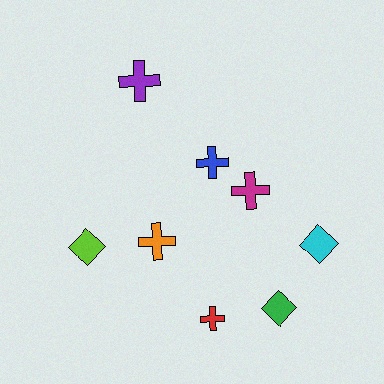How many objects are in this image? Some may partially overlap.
There are 8 objects.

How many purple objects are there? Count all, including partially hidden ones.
There is 1 purple object.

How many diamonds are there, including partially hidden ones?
There are 3 diamonds.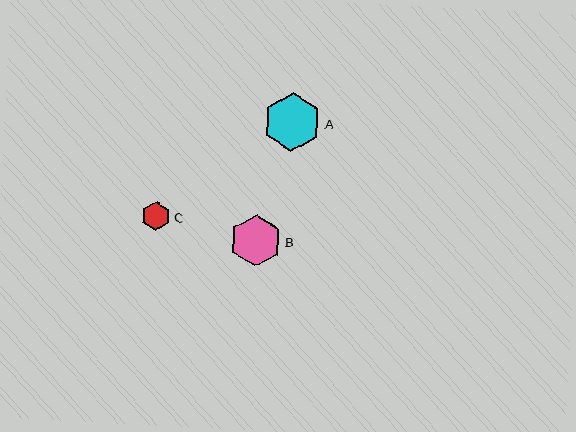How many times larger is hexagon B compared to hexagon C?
Hexagon B is approximately 1.8 times the size of hexagon C.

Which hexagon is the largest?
Hexagon A is the largest with a size of approximately 59 pixels.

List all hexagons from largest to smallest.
From largest to smallest: A, B, C.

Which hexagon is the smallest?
Hexagon C is the smallest with a size of approximately 29 pixels.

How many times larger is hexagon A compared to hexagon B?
Hexagon A is approximately 1.1 times the size of hexagon B.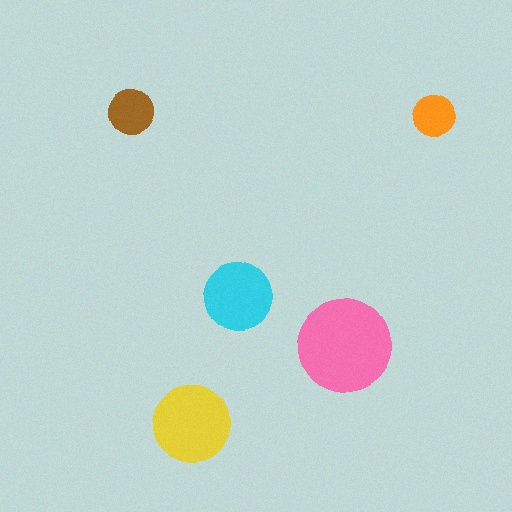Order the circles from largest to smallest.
the pink one, the yellow one, the cyan one, the brown one, the orange one.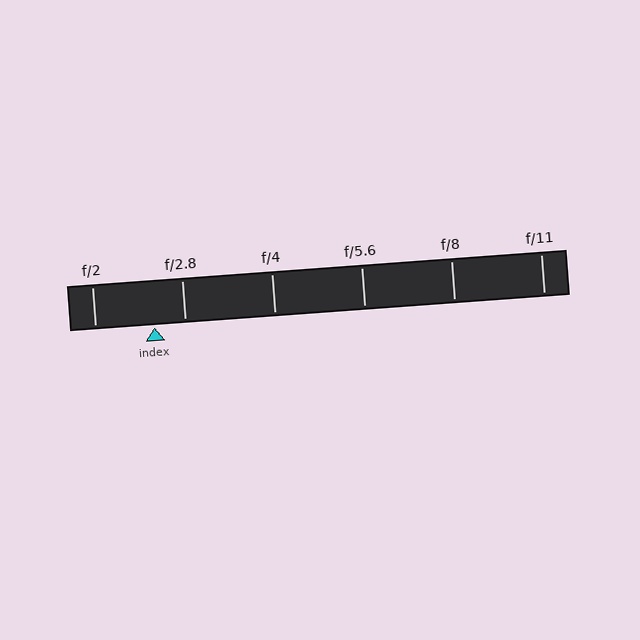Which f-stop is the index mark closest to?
The index mark is closest to f/2.8.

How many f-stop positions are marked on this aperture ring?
There are 6 f-stop positions marked.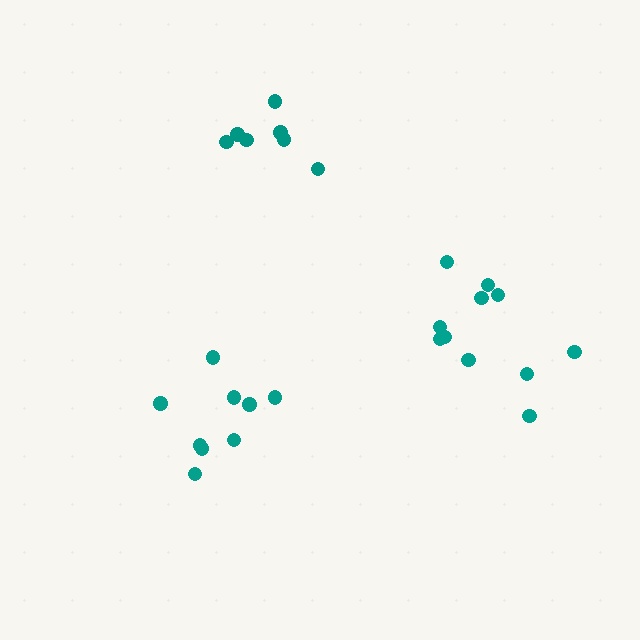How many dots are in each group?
Group 1: 11 dots, Group 2: 7 dots, Group 3: 9 dots (27 total).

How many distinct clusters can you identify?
There are 3 distinct clusters.